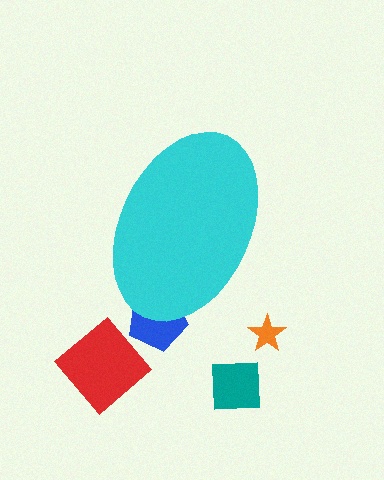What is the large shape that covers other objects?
A cyan ellipse.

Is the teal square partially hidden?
No, the teal square is fully visible.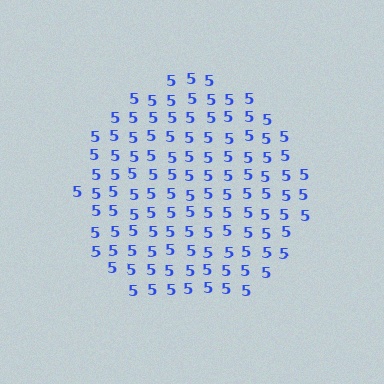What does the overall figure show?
The overall figure shows a circle.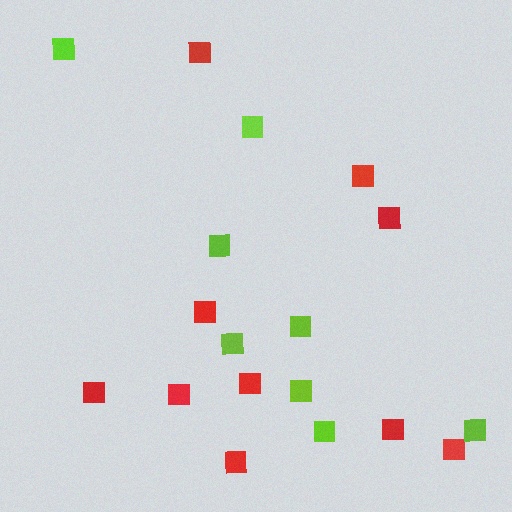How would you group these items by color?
There are 2 groups: one group of red squares (10) and one group of lime squares (8).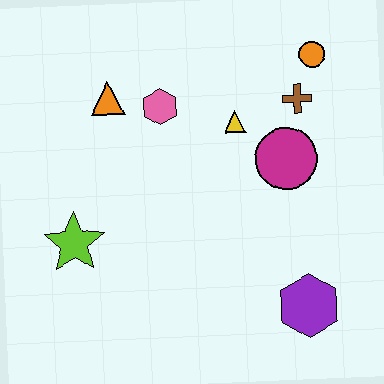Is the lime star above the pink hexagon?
No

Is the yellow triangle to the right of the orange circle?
No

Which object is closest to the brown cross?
The orange circle is closest to the brown cross.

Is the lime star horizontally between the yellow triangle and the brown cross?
No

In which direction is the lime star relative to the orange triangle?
The lime star is below the orange triangle.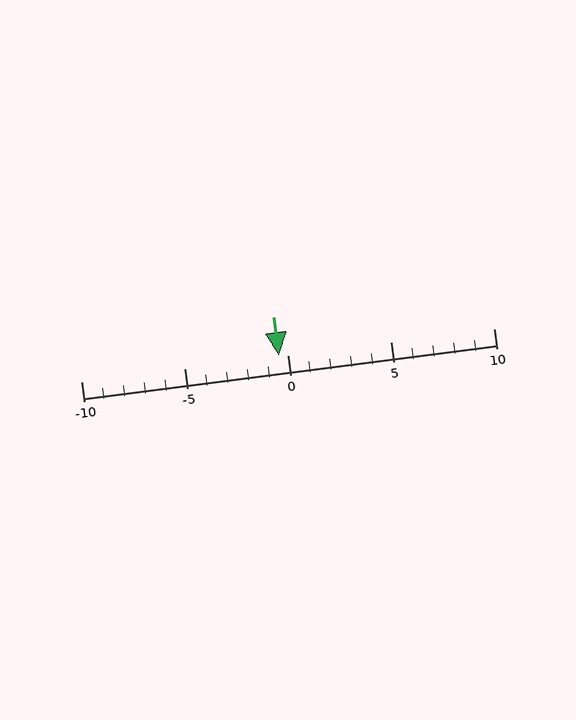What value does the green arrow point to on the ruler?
The green arrow points to approximately 0.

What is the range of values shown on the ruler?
The ruler shows values from -10 to 10.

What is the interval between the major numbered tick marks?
The major tick marks are spaced 5 units apart.